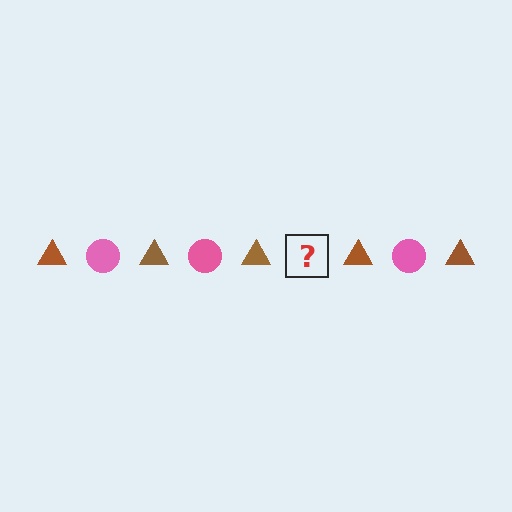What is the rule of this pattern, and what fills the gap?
The rule is that the pattern alternates between brown triangle and pink circle. The gap should be filled with a pink circle.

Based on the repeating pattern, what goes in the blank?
The blank should be a pink circle.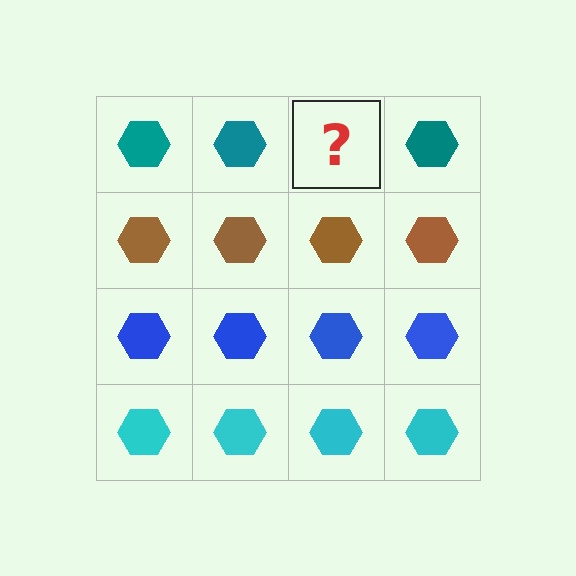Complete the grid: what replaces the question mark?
The question mark should be replaced with a teal hexagon.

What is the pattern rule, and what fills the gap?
The rule is that each row has a consistent color. The gap should be filled with a teal hexagon.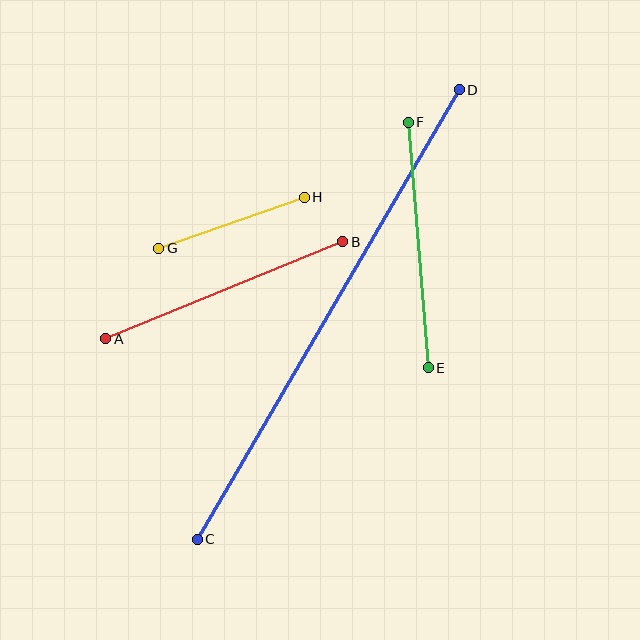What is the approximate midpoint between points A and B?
The midpoint is at approximately (224, 290) pixels.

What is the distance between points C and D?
The distance is approximately 520 pixels.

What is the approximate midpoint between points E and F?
The midpoint is at approximately (418, 245) pixels.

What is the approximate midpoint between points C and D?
The midpoint is at approximately (328, 314) pixels.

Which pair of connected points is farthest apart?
Points C and D are farthest apart.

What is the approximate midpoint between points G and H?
The midpoint is at approximately (231, 223) pixels.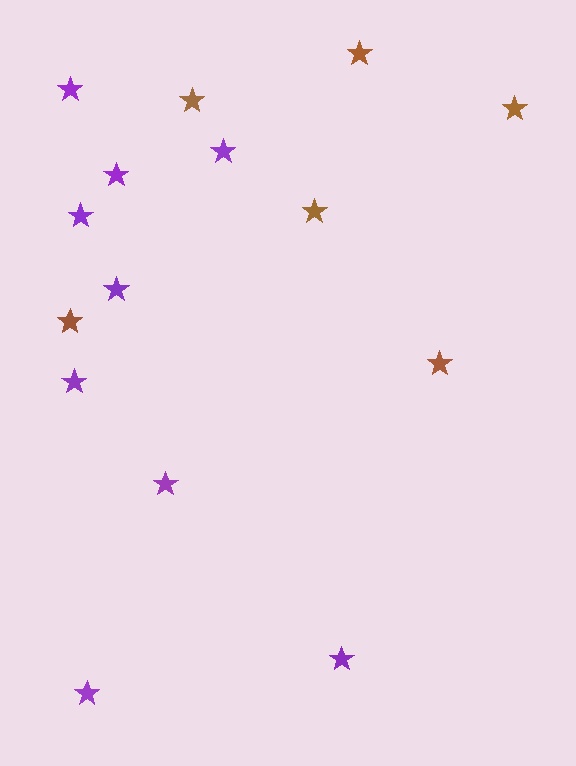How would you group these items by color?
There are 2 groups: one group of brown stars (6) and one group of purple stars (9).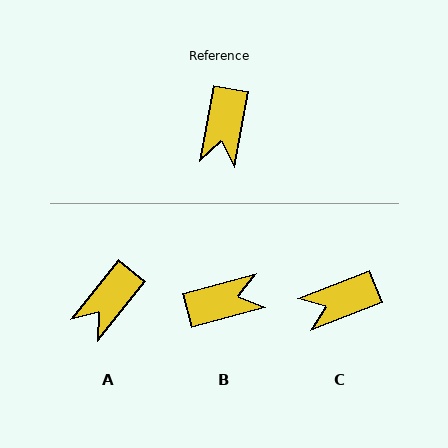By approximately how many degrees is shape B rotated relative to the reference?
Approximately 116 degrees counter-clockwise.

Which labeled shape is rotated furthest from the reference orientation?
B, about 116 degrees away.